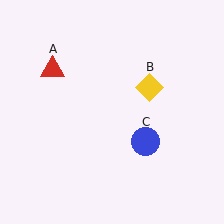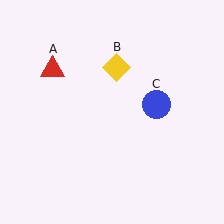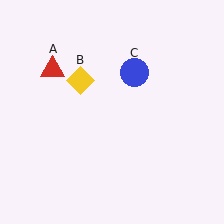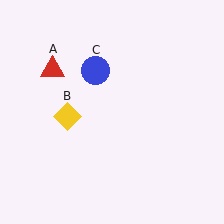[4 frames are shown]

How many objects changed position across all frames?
2 objects changed position: yellow diamond (object B), blue circle (object C).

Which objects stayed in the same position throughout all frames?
Red triangle (object A) remained stationary.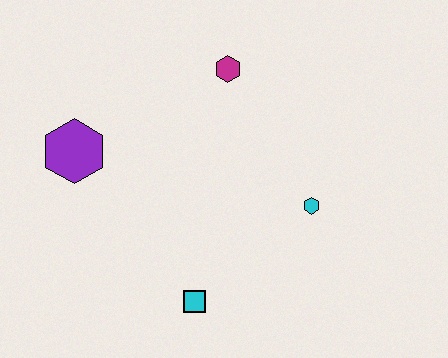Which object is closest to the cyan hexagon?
The cyan square is closest to the cyan hexagon.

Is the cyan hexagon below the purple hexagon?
Yes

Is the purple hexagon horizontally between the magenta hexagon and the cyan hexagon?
No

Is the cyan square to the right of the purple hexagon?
Yes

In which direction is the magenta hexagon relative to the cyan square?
The magenta hexagon is above the cyan square.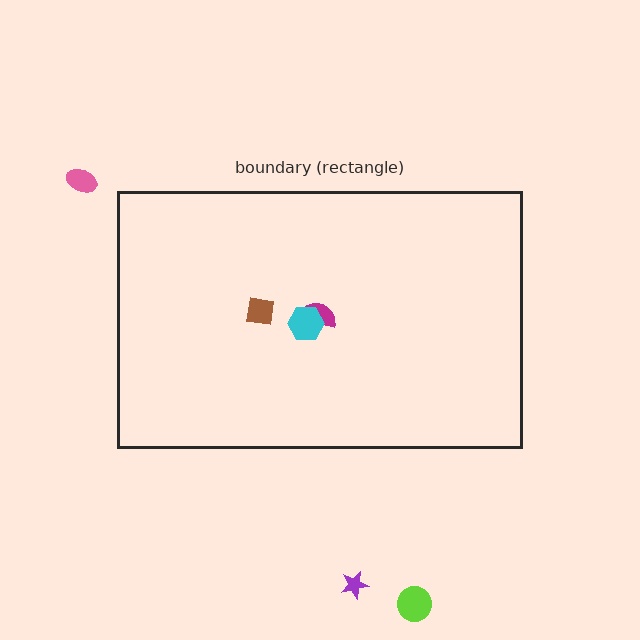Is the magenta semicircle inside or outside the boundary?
Inside.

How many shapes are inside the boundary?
3 inside, 3 outside.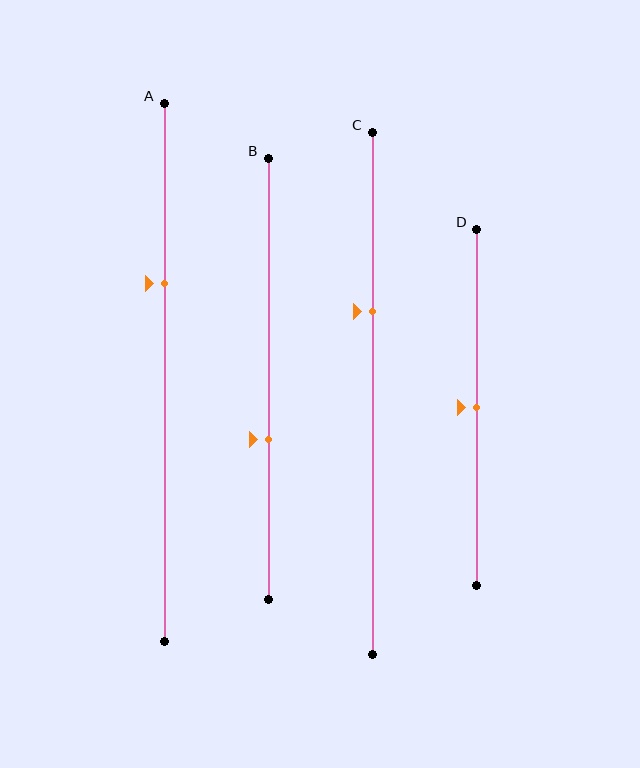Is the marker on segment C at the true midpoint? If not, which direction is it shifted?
No, the marker on segment C is shifted upward by about 16% of the segment length.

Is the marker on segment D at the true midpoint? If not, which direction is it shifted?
Yes, the marker on segment D is at the true midpoint.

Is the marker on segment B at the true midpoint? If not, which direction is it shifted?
No, the marker on segment B is shifted downward by about 14% of the segment length.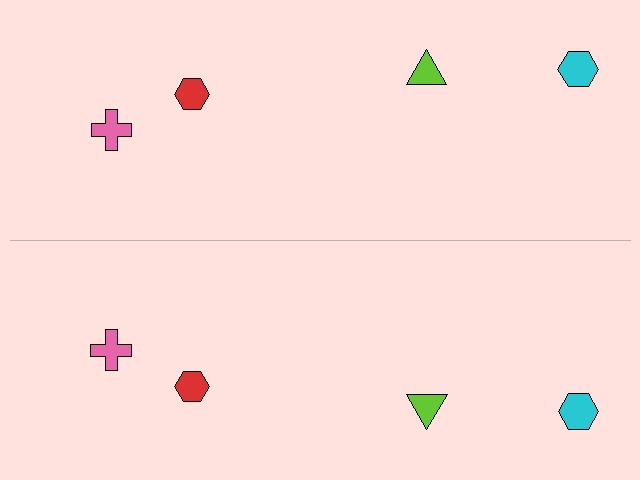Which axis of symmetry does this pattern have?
The pattern has a horizontal axis of symmetry running through the center of the image.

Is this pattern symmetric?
Yes, this pattern has bilateral (reflection) symmetry.